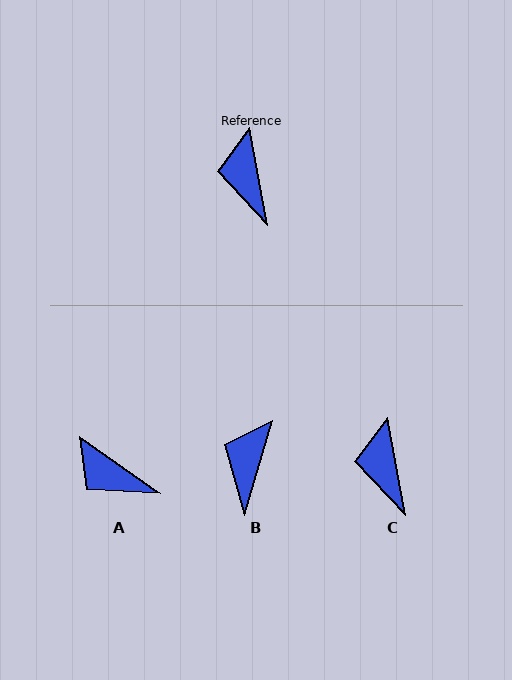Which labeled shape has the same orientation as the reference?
C.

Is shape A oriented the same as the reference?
No, it is off by about 44 degrees.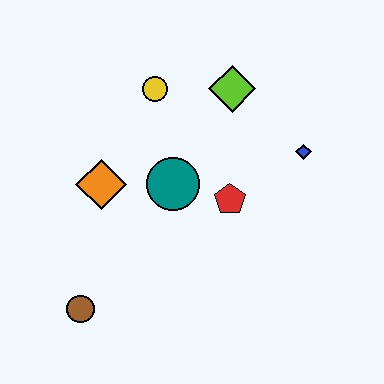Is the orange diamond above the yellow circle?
No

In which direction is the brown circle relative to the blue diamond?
The brown circle is to the left of the blue diamond.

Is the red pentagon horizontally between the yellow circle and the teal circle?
No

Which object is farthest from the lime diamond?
The brown circle is farthest from the lime diamond.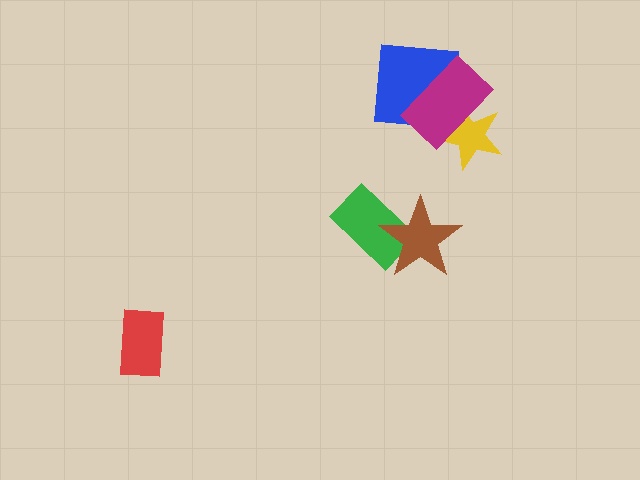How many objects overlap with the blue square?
1 object overlaps with the blue square.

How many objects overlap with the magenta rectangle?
2 objects overlap with the magenta rectangle.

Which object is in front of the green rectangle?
The brown star is in front of the green rectangle.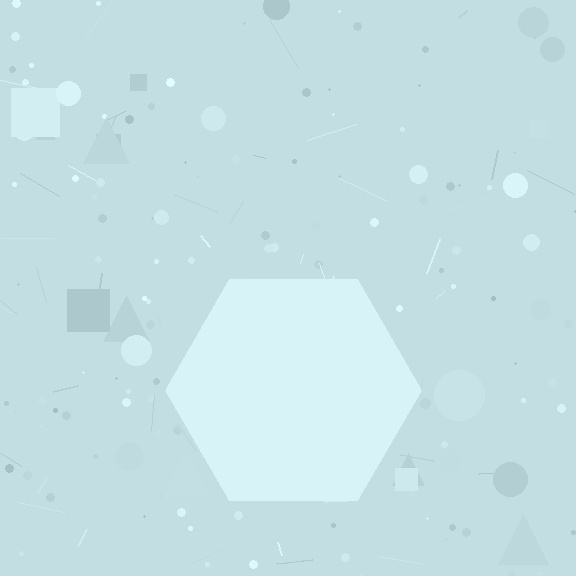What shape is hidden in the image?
A hexagon is hidden in the image.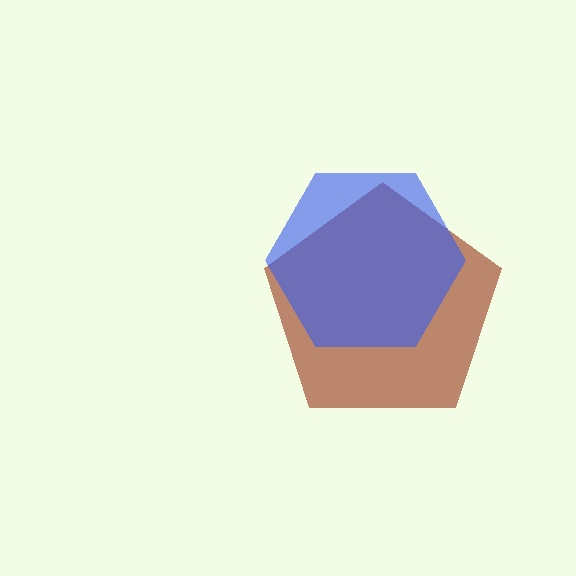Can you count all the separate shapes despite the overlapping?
Yes, there are 2 separate shapes.